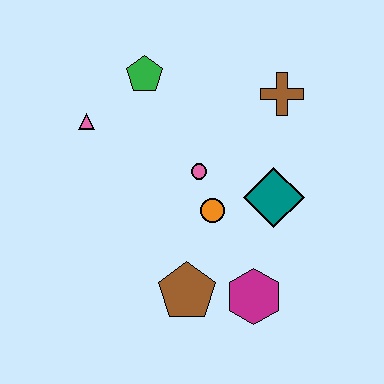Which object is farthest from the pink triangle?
The magenta hexagon is farthest from the pink triangle.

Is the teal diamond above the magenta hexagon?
Yes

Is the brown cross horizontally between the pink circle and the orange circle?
No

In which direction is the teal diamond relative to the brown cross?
The teal diamond is below the brown cross.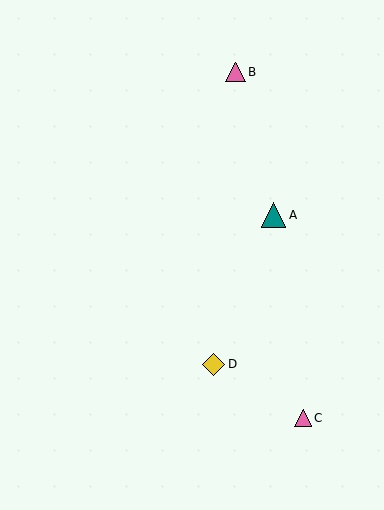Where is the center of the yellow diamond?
The center of the yellow diamond is at (214, 364).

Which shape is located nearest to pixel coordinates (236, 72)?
The pink triangle (labeled B) at (235, 72) is nearest to that location.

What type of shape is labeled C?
Shape C is a pink triangle.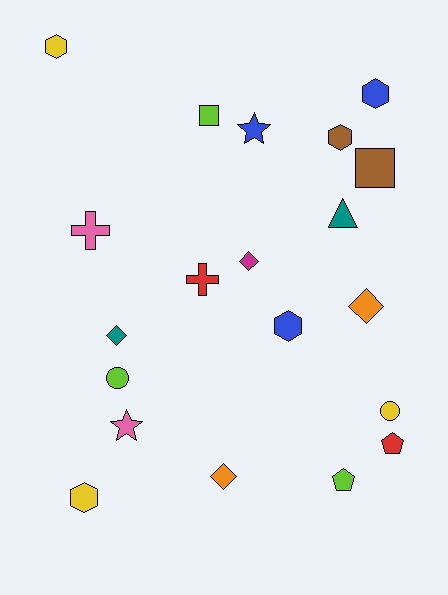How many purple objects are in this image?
There are no purple objects.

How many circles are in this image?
There are 2 circles.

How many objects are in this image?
There are 20 objects.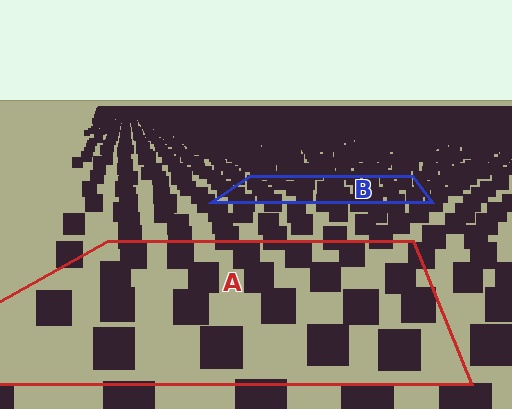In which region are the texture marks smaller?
The texture marks are smaller in region B, because it is farther away.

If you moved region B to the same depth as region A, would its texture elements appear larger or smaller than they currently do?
They would appear larger. At a closer depth, the same texture elements are projected at a bigger on-screen size.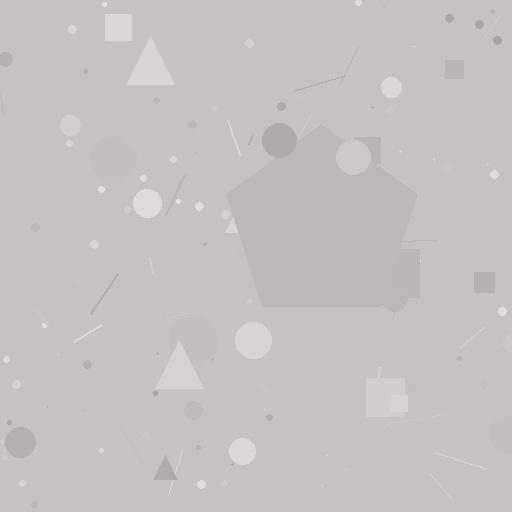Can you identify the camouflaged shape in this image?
The camouflaged shape is a pentagon.